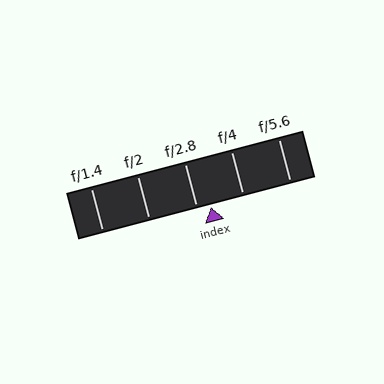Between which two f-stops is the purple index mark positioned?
The index mark is between f/2.8 and f/4.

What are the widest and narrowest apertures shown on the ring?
The widest aperture shown is f/1.4 and the narrowest is f/5.6.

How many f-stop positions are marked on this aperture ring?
There are 5 f-stop positions marked.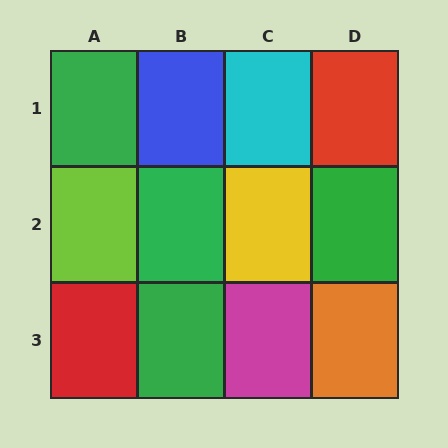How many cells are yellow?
1 cell is yellow.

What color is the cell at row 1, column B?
Blue.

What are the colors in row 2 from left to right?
Lime, green, yellow, green.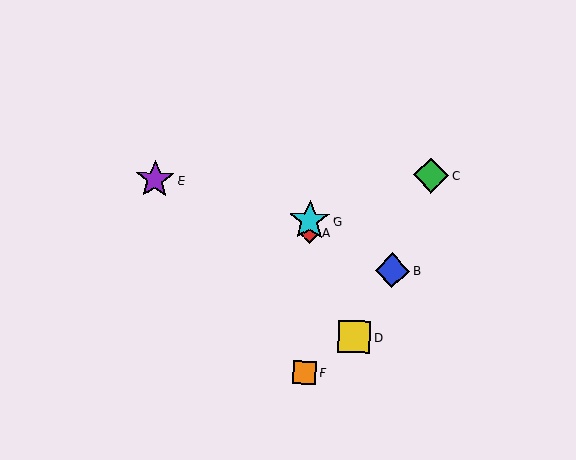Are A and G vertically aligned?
Yes, both are at x≈309.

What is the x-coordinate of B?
Object B is at x≈393.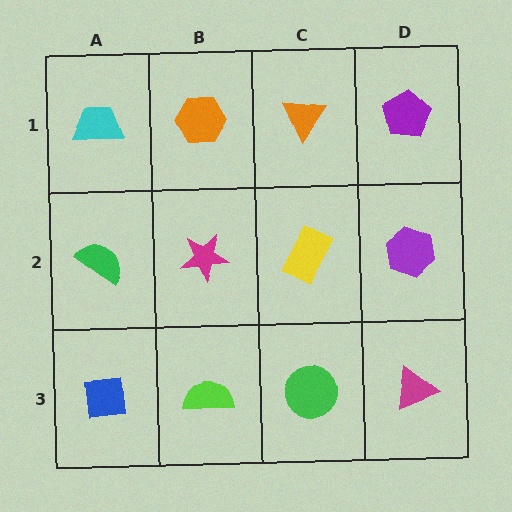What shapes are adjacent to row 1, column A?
A green semicircle (row 2, column A), an orange hexagon (row 1, column B).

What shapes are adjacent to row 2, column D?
A purple pentagon (row 1, column D), a magenta triangle (row 3, column D), a yellow rectangle (row 2, column C).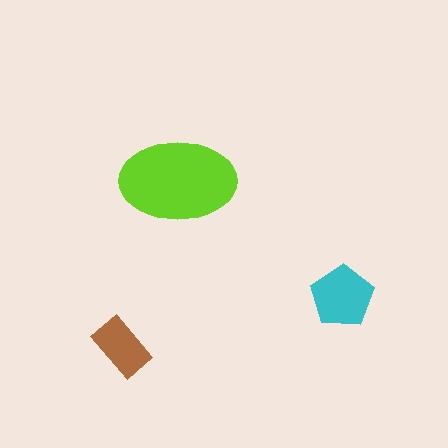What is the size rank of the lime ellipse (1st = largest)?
1st.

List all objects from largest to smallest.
The lime ellipse, the cyan pentagon, the brown rectangle.